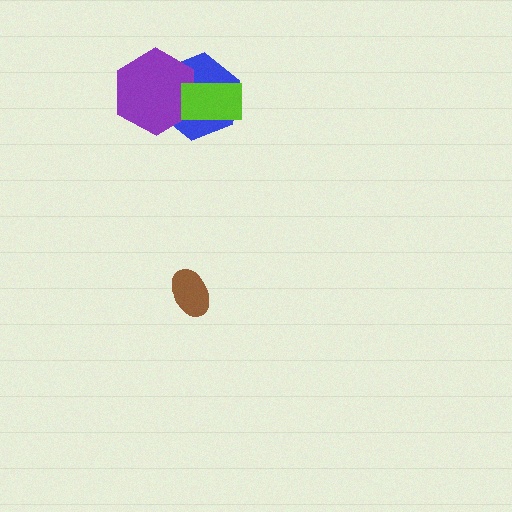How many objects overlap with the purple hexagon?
2 objects overlap with the purple hexagon.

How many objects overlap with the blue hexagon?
2 objects overlap with the blue hexagon.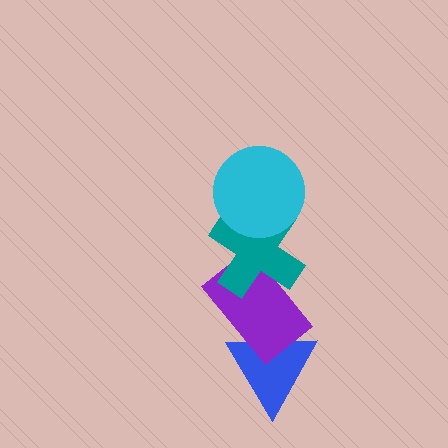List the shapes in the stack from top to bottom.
From top to bottom: the cyan circle, the teal cross, the purple rectangle, the blue triangle.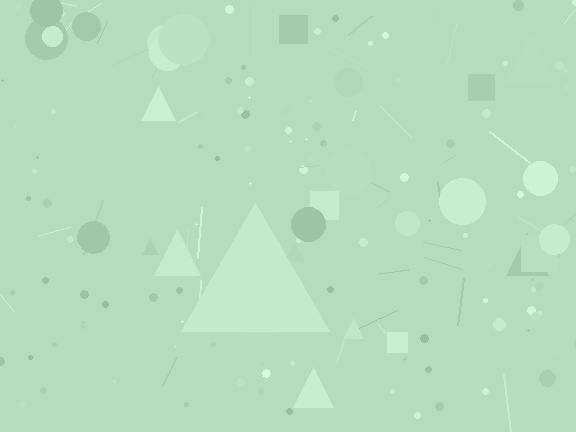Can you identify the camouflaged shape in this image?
The camouflaged shape is a triangle.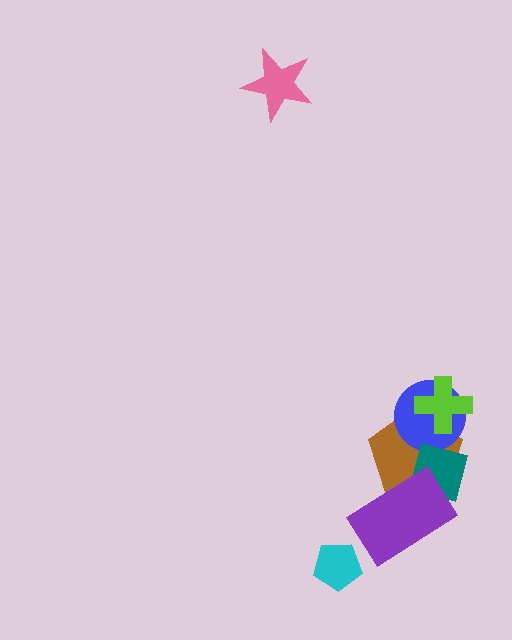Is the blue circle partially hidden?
Yes, it is partially covered by another shape.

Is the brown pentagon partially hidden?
Yes, it is partially covered by another shape.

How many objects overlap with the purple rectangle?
2 objects overlap with the purple rectangle.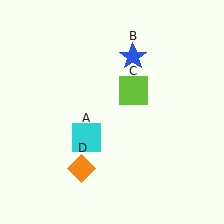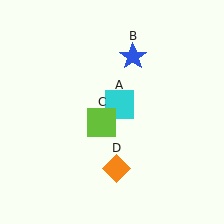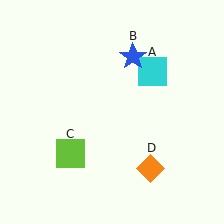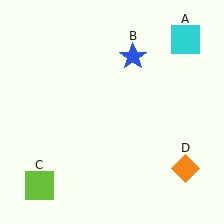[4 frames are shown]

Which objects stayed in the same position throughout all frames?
Blue star (object B) remained stationary.